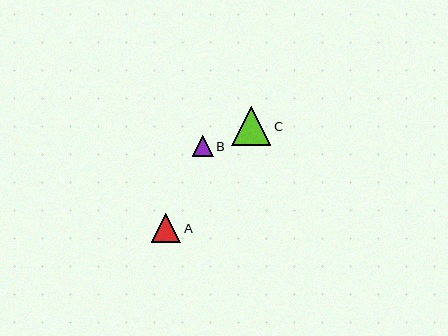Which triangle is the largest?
Triangle C is the largest with a size of approximately 39 pixels.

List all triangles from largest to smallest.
From largest to smallest: C, A, B.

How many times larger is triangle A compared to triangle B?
Triangle A is approximately 1.4 times the size of triangle B.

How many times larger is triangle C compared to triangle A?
Triangle C is approximately 1.3 times the size of triangle A.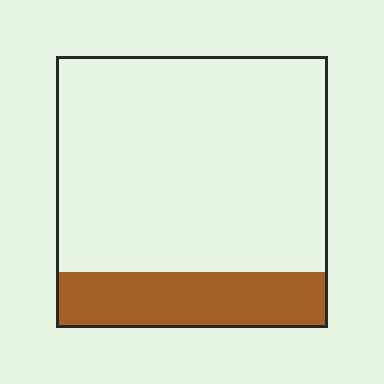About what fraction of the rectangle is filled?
About one fifth (1/5).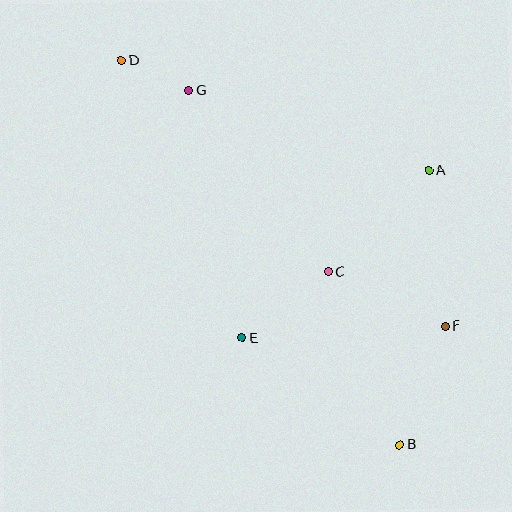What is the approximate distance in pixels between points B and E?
The distance between B and E is approximately 190 pixels.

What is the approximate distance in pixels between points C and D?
The distance between C and D is approximately 296 pixels.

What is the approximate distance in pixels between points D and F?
The distance between D and F is approximately 419 pixels.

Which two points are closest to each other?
Points D and G are closest to each other.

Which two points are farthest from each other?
Points B and D are farthest from each other.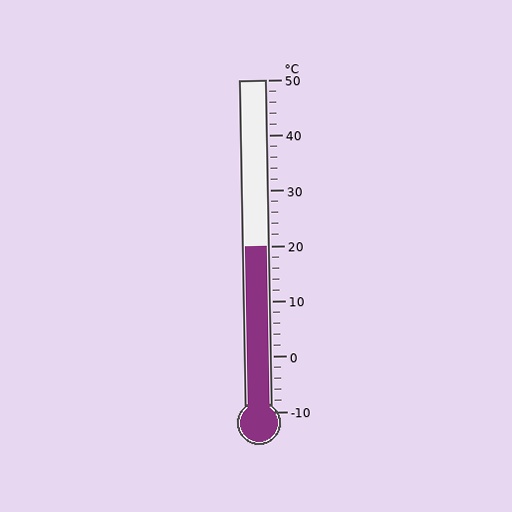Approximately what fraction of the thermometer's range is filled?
The thermometer is filled to approximately 50% of its range.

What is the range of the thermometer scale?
The thermometer scale ranges from -10°C to 50°C.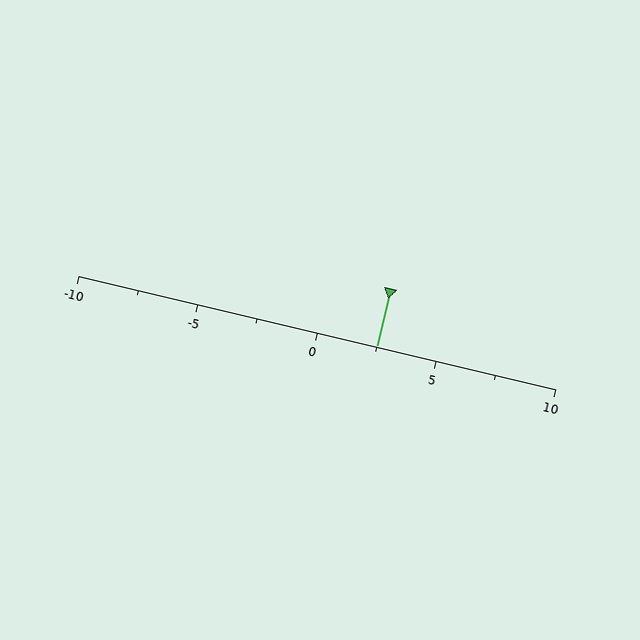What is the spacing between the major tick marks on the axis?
The major ticks are spaced 5 apart.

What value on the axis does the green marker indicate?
The marker indicates approximately 2.5.